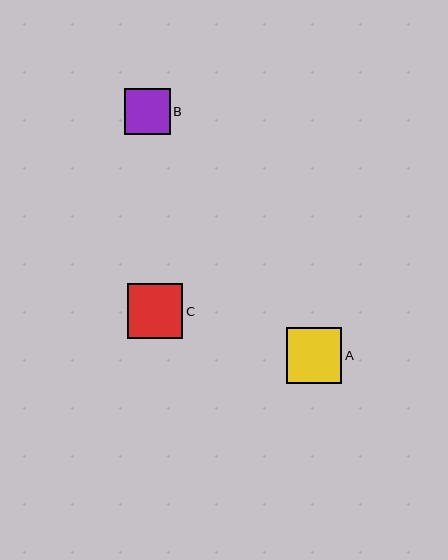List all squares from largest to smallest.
From largest to smallest: A, C, B.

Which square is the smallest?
Square B is the smallest with a size of approximately 46 pixels.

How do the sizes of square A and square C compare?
Square A and square C are approximately the same size.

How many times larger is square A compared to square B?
Square A is approximately 1.2 times the size of square B.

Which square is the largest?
Square A is the largest with a size of approximately 56 pixels.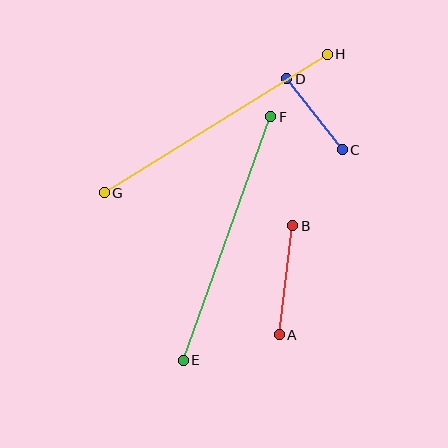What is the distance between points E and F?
The distance is approximately 259 pixels.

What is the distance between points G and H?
The distance is approximately 263 pixels.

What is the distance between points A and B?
The distance is approximately 110 pixels.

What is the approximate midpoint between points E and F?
The midpoint is at approximately (227, 239) pixels.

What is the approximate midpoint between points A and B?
The midpoint is at approximately (286, 280) pixels.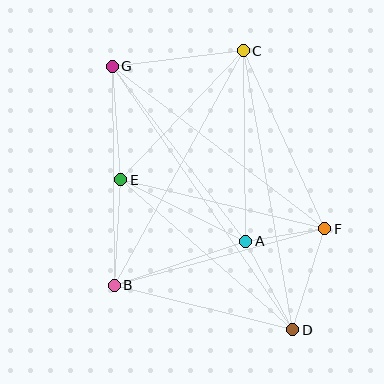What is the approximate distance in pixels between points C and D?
The distance between C and D is approximately 284 pixels.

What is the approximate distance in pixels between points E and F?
The distance between E and F is approximately 210 pixels.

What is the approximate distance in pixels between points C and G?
The distance between C and G is approximately 132 pixels.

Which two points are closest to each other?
Points A and F are closest to each other.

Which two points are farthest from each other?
Points D and G are farthest from each other.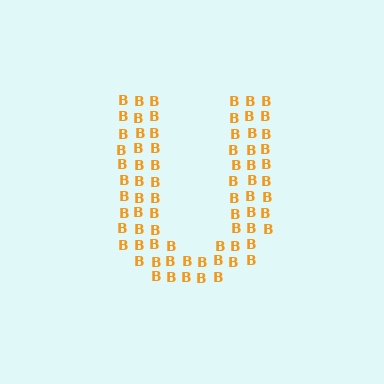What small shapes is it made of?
It is made of small letter B's.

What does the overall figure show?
The overall figure shows the letter U.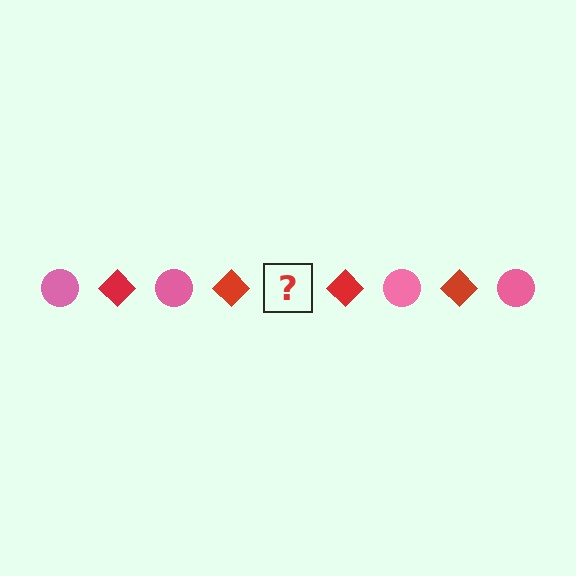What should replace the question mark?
The question mark should be replaced with a pink circle.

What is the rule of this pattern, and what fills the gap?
The rule is that the pattern alternates between pink circle and red diamond. The gap should be filled with a pink circle.